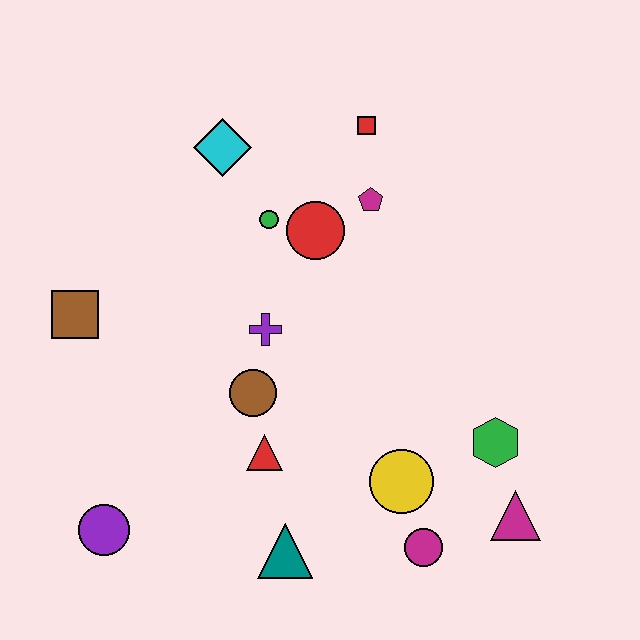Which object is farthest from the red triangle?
The red square is farthest from the red triangle.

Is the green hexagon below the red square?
Yes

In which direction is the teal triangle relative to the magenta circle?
The teal triangle is to the left of the magenta circle.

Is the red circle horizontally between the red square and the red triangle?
Yes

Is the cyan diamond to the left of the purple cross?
Yes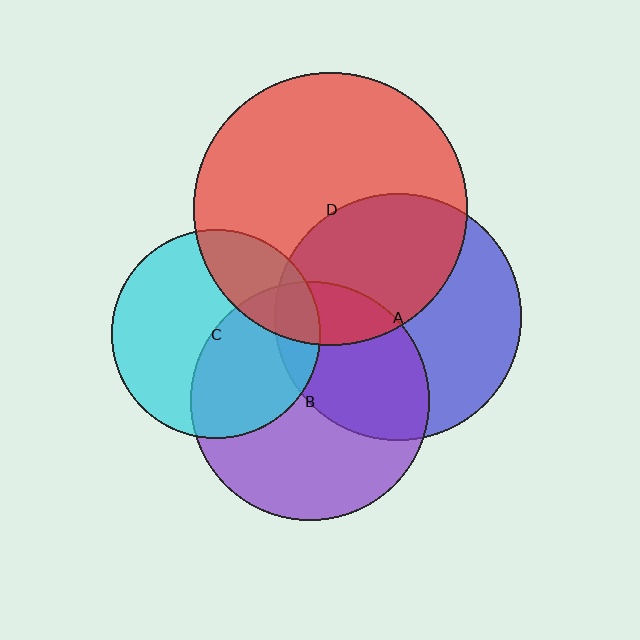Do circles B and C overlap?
Yes.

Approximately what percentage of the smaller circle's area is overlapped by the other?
Approximately 45%.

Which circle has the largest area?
Circle D (red).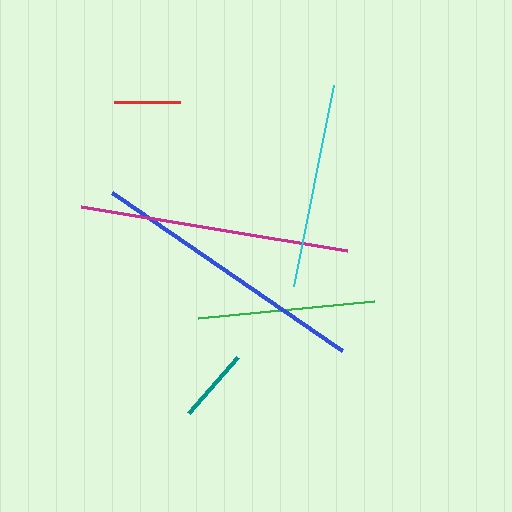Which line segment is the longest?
The blue line is the longest at approximately 279 pixels.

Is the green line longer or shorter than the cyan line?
The cyan line is longer than the green line.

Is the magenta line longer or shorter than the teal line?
The magenta line is longer than the teal line.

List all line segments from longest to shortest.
From longest to shortest: blue, magenta, cyan, green, teal, red.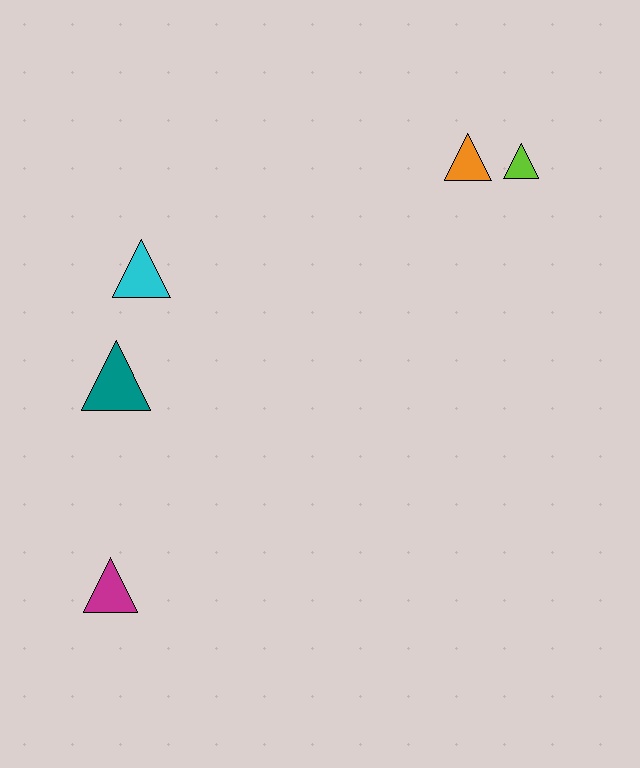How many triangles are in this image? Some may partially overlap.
There are 5 triangles.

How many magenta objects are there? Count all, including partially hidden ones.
There is 1 magenta object.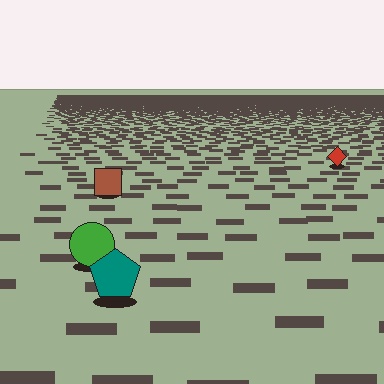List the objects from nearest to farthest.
From nearest to farthest: the teal pentagon, the green circle, the brown square, the red diamond.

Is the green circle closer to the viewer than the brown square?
Yes. The green circle is closer — you can tell from the texture gradient: the ground texture is coarser near it.